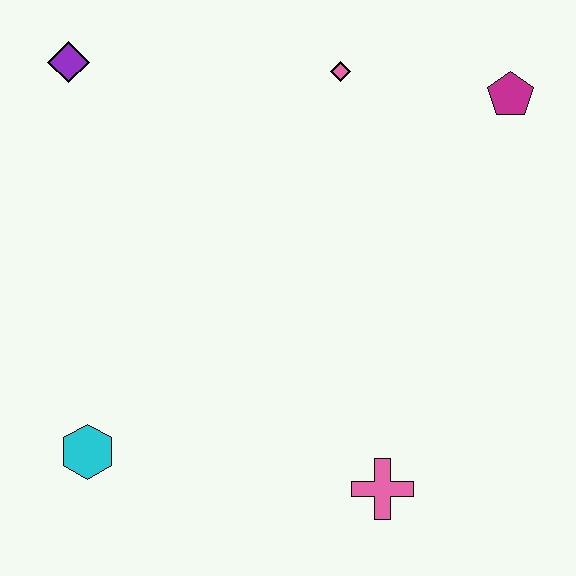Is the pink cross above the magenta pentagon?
No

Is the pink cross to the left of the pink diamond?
No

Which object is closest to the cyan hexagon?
The pink cross is closest to the cyan hexagon.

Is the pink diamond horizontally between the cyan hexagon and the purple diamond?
No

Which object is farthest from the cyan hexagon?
The magenta pentagon is farthest from the cyan hexagon.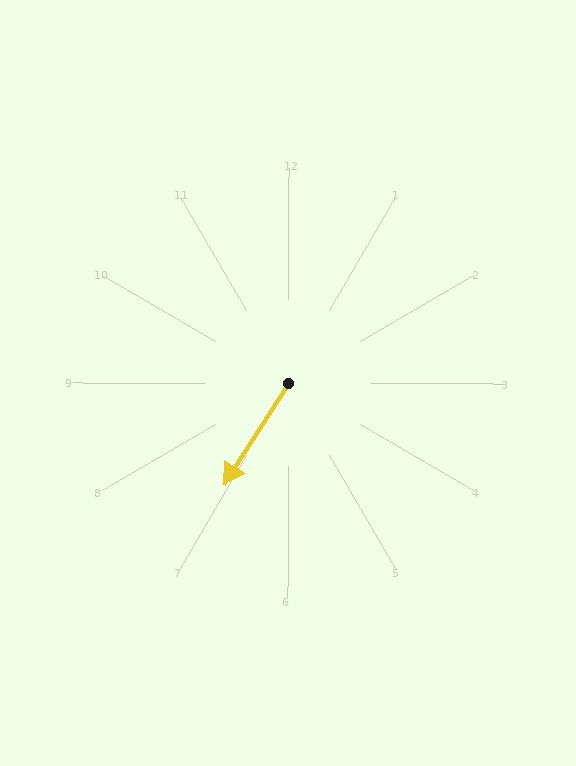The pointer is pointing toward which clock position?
Roughly 7 o'clock.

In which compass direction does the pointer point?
Southwest.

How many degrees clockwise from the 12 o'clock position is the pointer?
Approximately 212 degrees.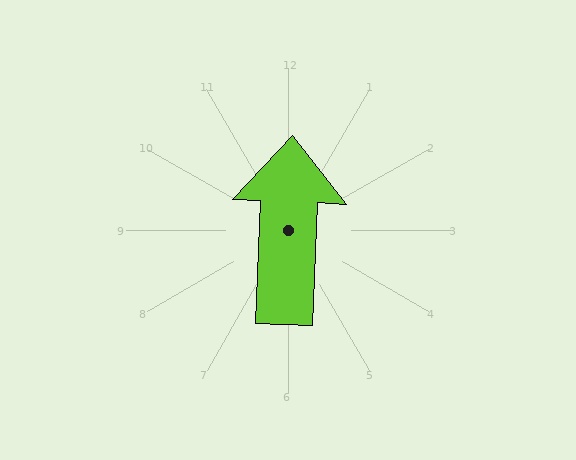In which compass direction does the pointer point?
North.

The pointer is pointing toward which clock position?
Roughly 12 o'clock.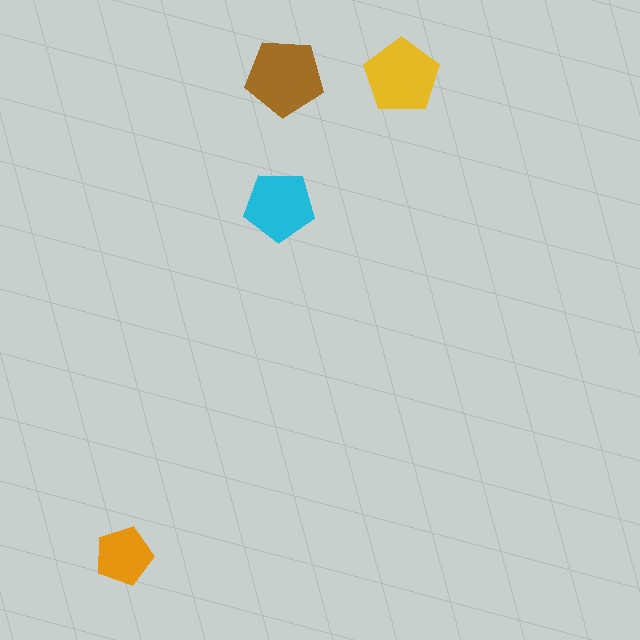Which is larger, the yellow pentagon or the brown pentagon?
The brown one.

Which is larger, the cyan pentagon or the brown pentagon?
The brown one.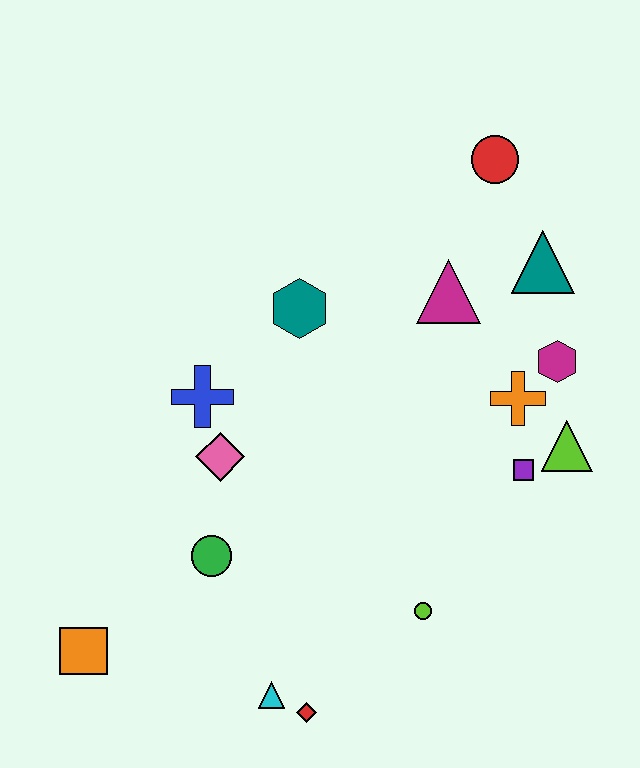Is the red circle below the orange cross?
No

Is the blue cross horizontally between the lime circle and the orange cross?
No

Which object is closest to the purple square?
The lime triangle is closest to the purple square.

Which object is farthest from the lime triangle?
The orange square is farthest from the lime triangle.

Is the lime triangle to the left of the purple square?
No